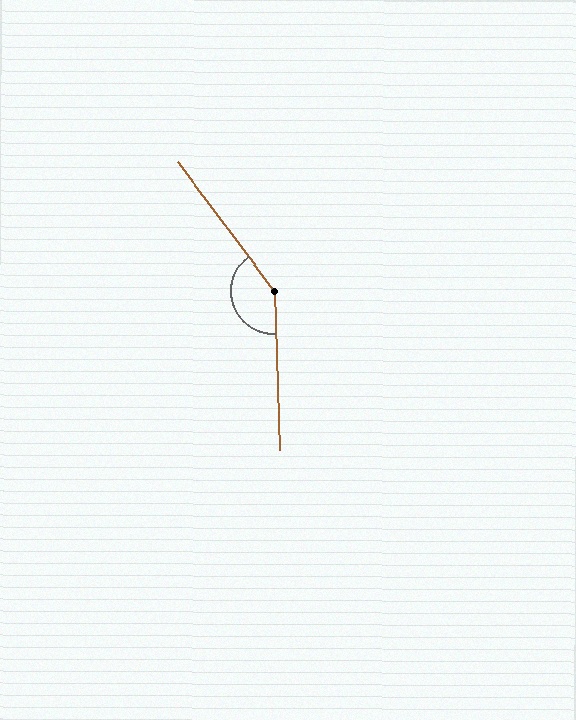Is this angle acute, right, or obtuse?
It is obtuse.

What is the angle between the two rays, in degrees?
Approximately 145 degrees.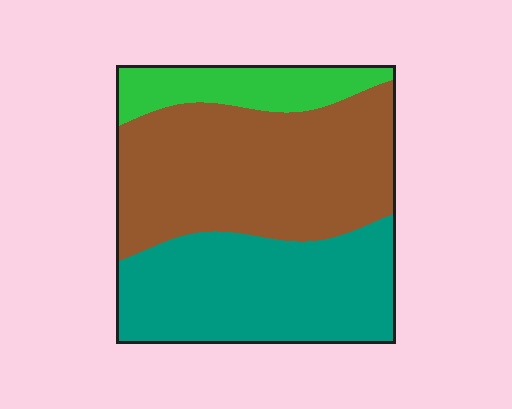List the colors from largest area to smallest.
From largest to smallest: brown, teal, green.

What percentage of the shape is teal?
Teal covers about 40% of the shape.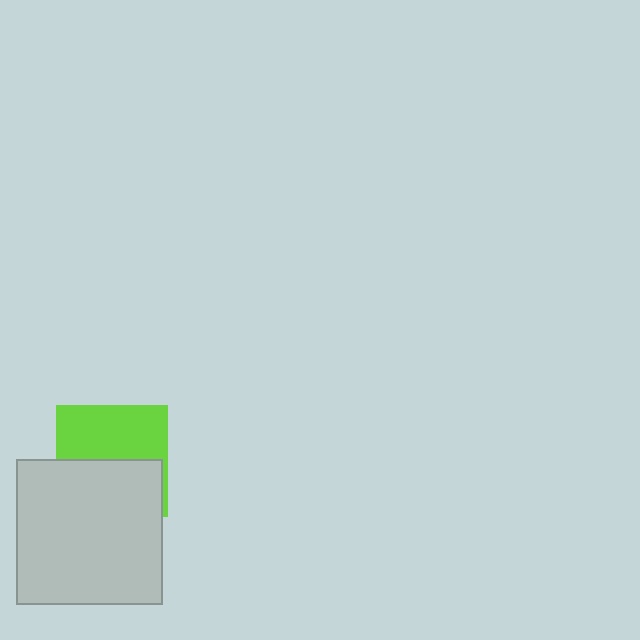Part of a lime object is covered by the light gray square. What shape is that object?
It is a square.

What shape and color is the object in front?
The object in front is a light gray square.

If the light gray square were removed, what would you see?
You would see the complete lime square.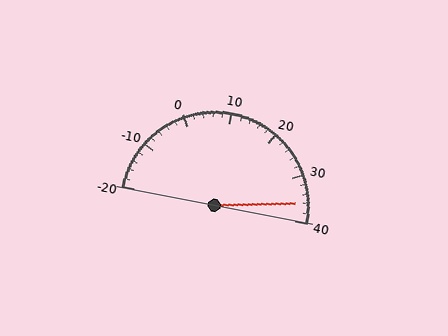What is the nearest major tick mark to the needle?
The nearest major tick mark is 40.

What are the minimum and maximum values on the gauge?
The gauge ranges from -20 to 40.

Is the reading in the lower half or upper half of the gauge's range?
The reading is in the upper half of the range (-20 to 40).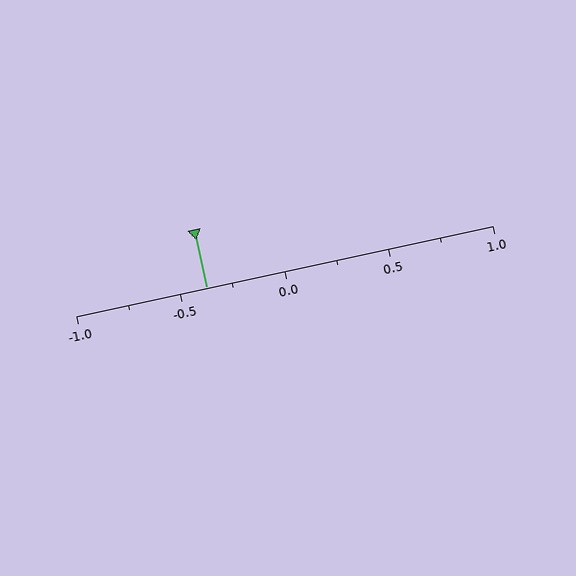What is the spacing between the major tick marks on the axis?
The major ticks are spaced 0.5 apart.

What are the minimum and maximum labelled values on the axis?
The axis runs from -1.0 to 1.0.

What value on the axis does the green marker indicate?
The marker indicates approximately -0.38.